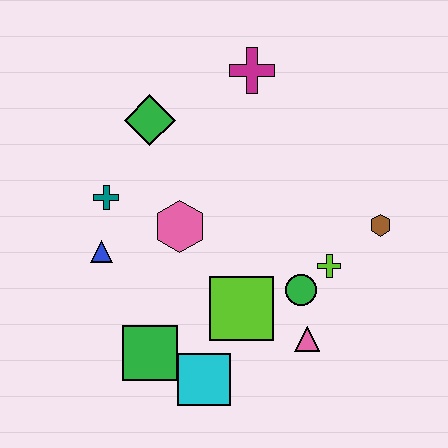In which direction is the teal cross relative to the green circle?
The teal cross is to the left of the green circle.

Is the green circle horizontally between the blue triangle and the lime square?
No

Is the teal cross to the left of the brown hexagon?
Yes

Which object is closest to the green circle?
The lime cross is closest to the green circle.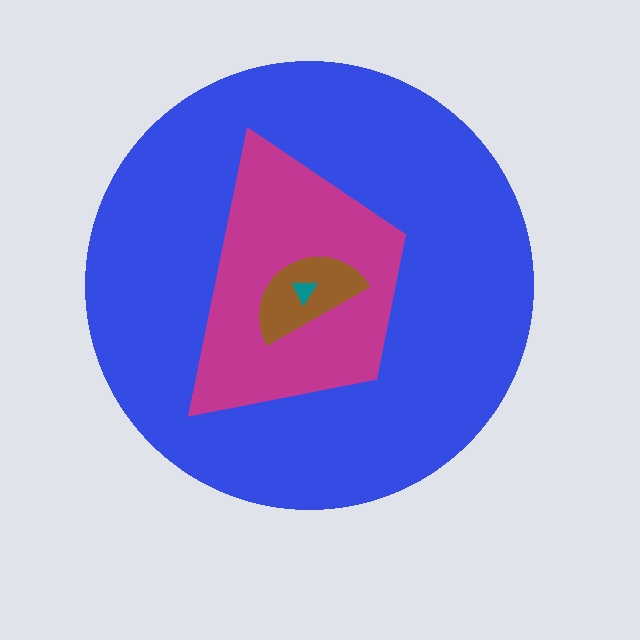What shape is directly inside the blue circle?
The magenta trapezoid.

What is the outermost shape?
The blue circle.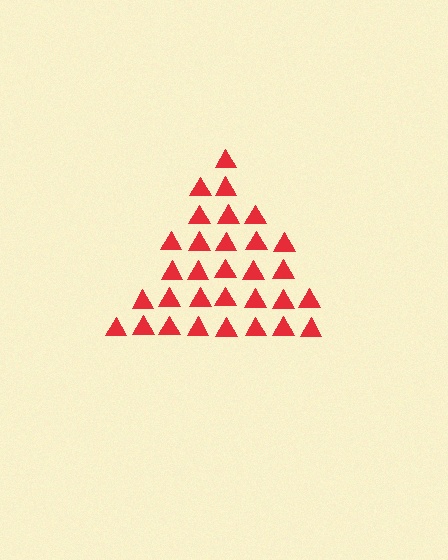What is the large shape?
The large shape is a triangle.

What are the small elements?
The small elements are triangles.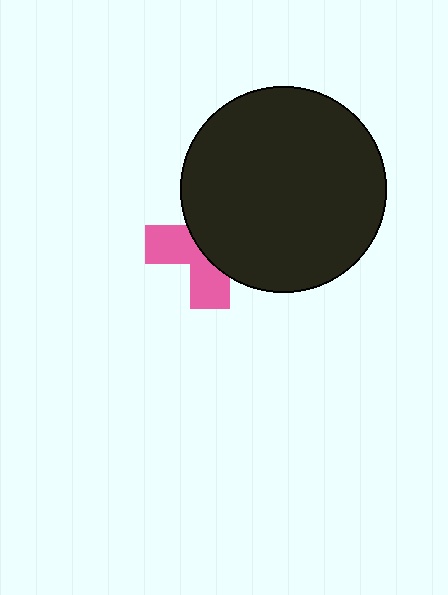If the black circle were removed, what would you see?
You would see the complete pink cross.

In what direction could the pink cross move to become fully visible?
The pink cross could move left. That would shift it out from behind the black circle entirely.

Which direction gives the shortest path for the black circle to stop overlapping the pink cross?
Moving right gives the shortest separation.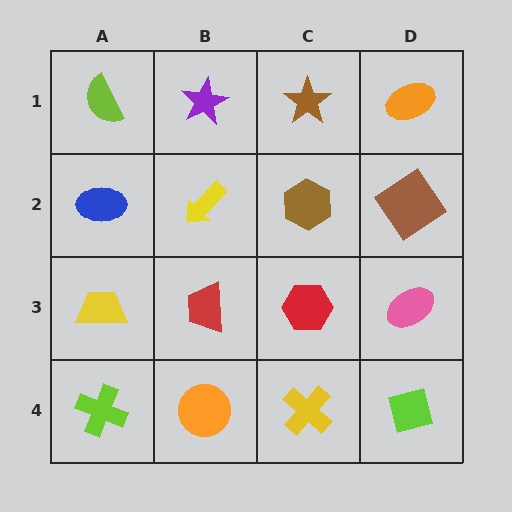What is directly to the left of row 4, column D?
A yellow cross.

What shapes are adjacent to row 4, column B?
A red trapezoid (row 3, column B), a lime cross (row 4, column A), a yellow cross (row 4, column C).